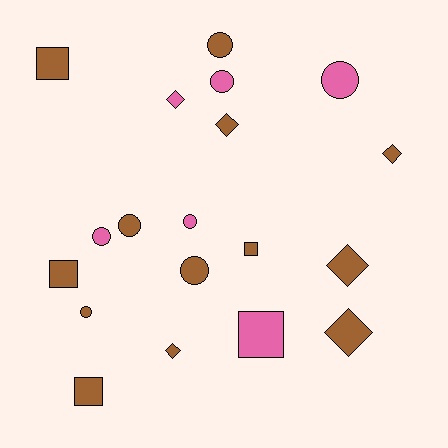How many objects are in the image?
There are 19 objects.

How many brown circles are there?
There are 4 brown circles.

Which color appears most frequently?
Brown, with 13 objects.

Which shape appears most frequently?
Circle, with 8 objects.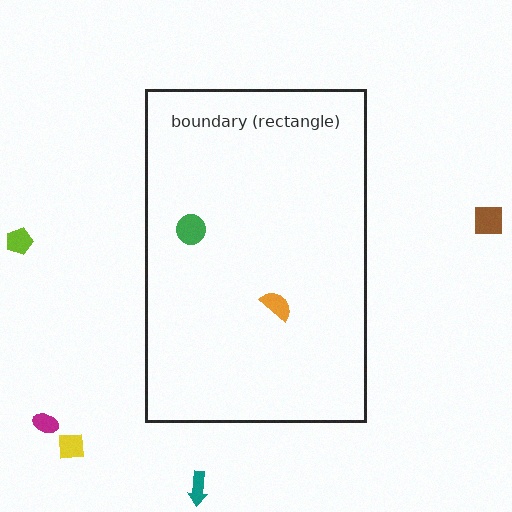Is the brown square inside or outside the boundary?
Outside.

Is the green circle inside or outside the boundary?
Inside.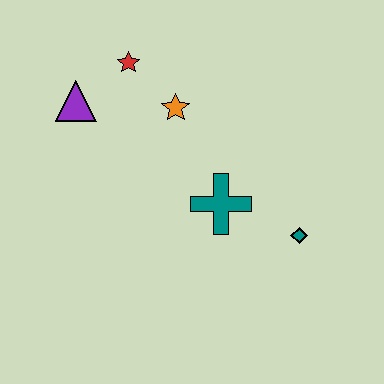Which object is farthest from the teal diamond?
The purple triangle is farthest from the teal diamond.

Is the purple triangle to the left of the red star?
Yes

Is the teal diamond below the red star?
Yes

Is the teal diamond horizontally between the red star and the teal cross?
No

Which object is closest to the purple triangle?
The red star is closest to the purple triangle.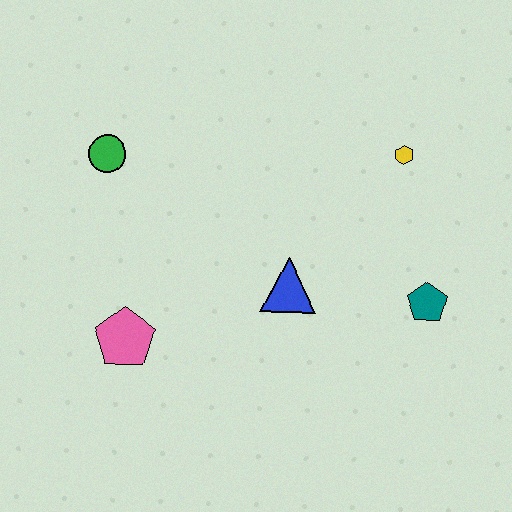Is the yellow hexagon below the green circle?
No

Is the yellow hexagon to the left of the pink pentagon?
No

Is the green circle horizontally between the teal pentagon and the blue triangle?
No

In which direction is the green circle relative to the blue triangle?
The green circle is to the left of the blue triangle.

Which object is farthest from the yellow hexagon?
The pink pentagon is farthest from the yellow hexagon.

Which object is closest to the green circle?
The pink pentagon is closest to the green circle.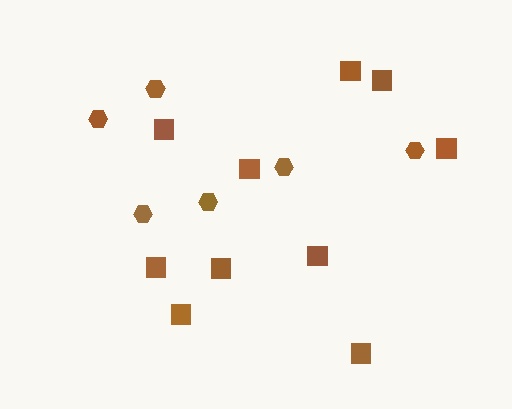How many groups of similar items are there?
There are 2 groups: one group of hexagons (6) and one group of squares (10).